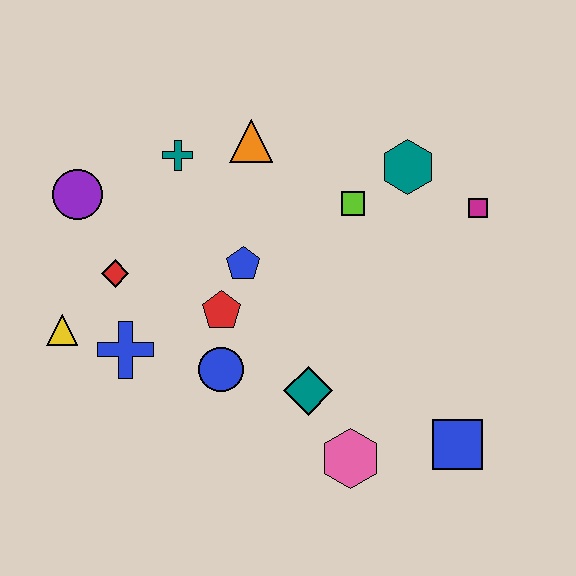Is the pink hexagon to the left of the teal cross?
No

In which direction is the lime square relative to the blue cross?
The lime square is to the right of the blue cross.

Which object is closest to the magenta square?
The teal hexagon is closest to the magenta square.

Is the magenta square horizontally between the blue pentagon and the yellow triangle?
No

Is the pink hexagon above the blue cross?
No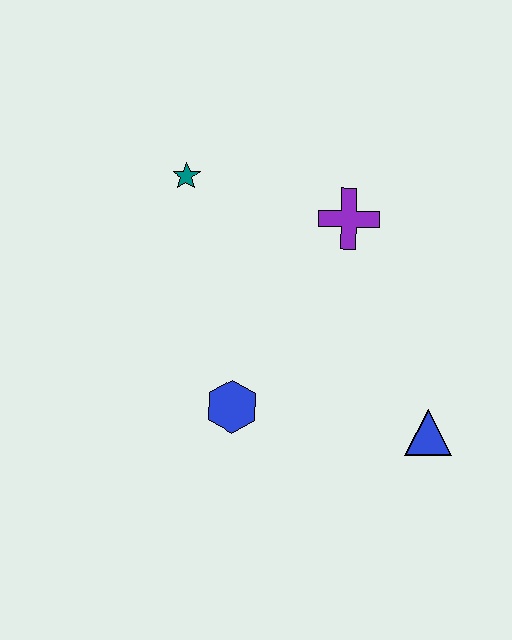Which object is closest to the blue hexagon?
The blue triangle is closest to the blue hexagon.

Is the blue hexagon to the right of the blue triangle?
No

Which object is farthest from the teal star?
The blue triangle is farthest from the teal star.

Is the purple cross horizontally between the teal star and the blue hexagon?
No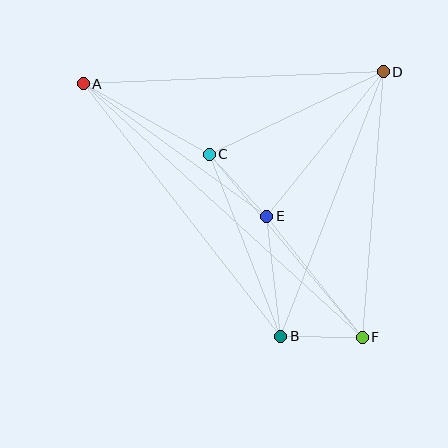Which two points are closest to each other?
Points B and F are closest to each other.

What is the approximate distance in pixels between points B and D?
The distance between B and D is approximately 284 pixels.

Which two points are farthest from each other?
Points A and F are farthest from each other.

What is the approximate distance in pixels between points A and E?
The distance between A and E is approximately 226 pixels.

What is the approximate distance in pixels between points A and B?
The distance between A and B is approximately 321 pixels.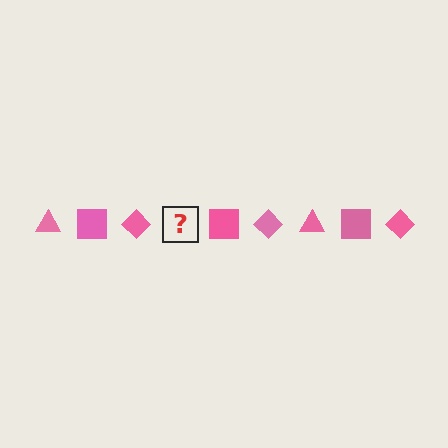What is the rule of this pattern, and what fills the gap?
The rule is that the pattern cycles through triangle, square, diamond shapes in pink. The gap should be filled with a pink triangle.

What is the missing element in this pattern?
The missing element is a pink triangle.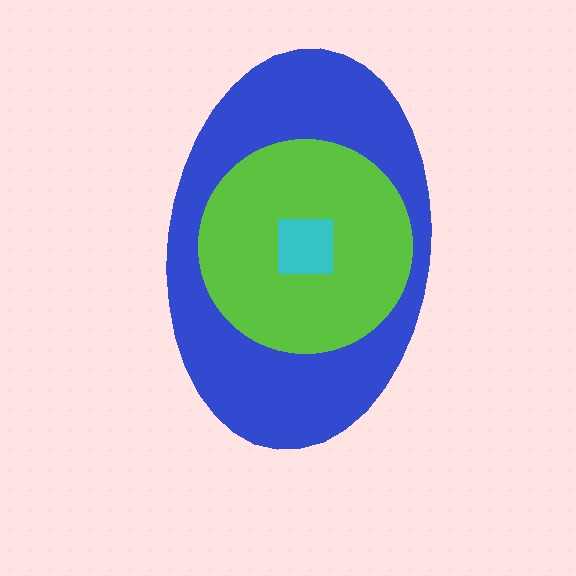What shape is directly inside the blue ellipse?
The lime circle.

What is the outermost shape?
The blue ellipse.